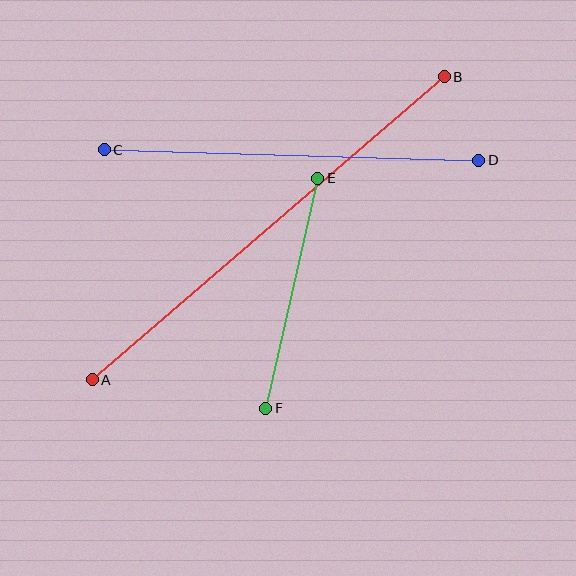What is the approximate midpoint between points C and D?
The midpoint is at approximately (291, 155) pixels.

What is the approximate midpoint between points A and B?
The midpoint is at approximately (268, 228) pixels.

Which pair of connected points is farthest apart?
Points A and B are farthest apart.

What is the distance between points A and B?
The distance is approximately 464 pixels.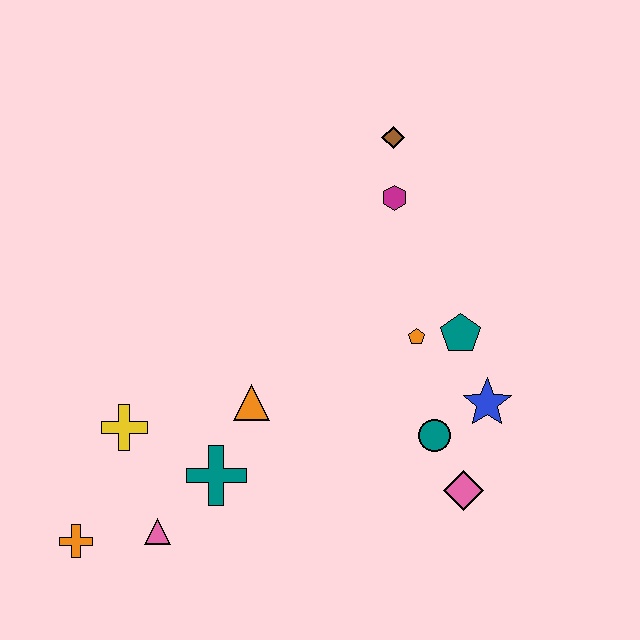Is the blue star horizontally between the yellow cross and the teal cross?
No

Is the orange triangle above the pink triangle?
Yes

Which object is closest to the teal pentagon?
The orange pentagon is closest to the teal pentagon.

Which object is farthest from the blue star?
The orange cross is farthest from the blue star.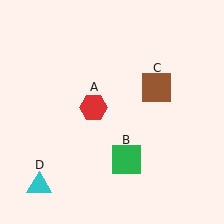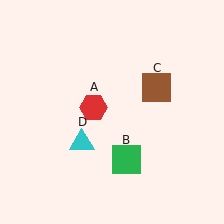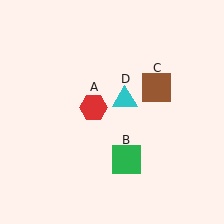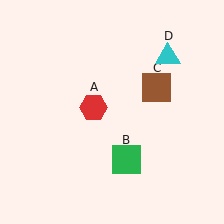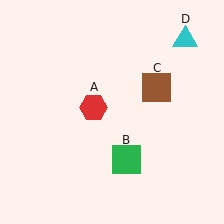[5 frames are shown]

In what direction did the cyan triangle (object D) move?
The cyan triangle (object D) moved up and to the right.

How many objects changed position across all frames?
1 object changed position: cyan triangle (object D).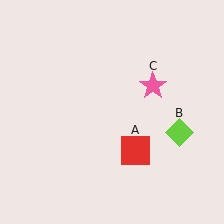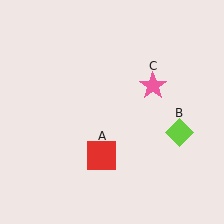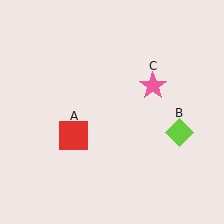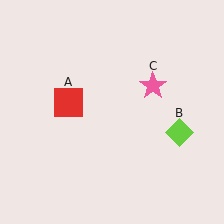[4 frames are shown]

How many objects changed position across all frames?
1 object changed position: red square (object A).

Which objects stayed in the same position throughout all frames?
Lime diamond (object B) and pink star (object C) remained stationary.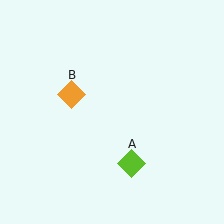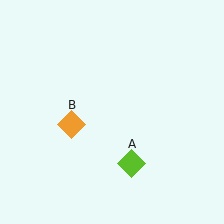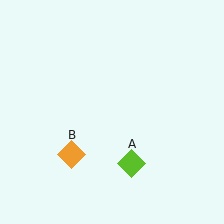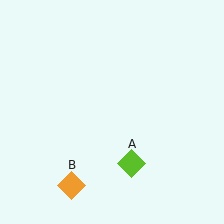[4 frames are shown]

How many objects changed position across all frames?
1 object changed position: orange diamond (object B).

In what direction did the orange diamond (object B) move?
The orange diamond (object B) moved down.